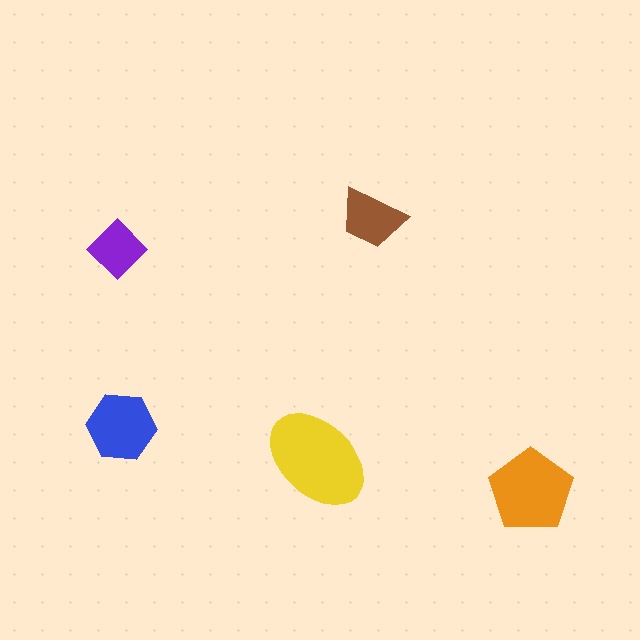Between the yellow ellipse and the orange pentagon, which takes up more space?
The yellow ellipse.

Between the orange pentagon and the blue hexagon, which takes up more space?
The orange pentagon.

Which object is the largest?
The yellow ellipse.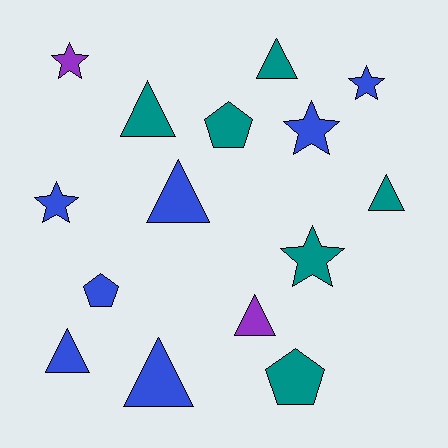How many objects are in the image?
There are 15 objects.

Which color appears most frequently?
Blue, with 7 objects.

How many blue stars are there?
There are 3 blue stars.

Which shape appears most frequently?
Triangle, with 7 objects.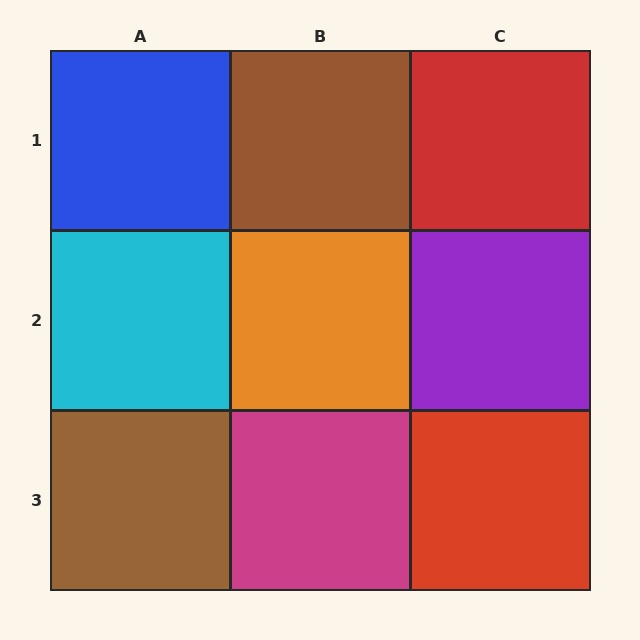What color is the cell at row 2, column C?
Purple.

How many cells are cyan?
1 cell is cyan.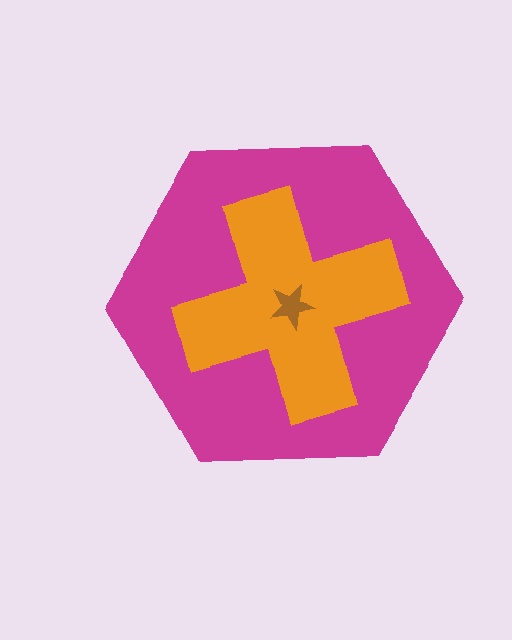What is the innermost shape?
The brown star.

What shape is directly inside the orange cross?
The brown star.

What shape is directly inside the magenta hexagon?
The orange cross.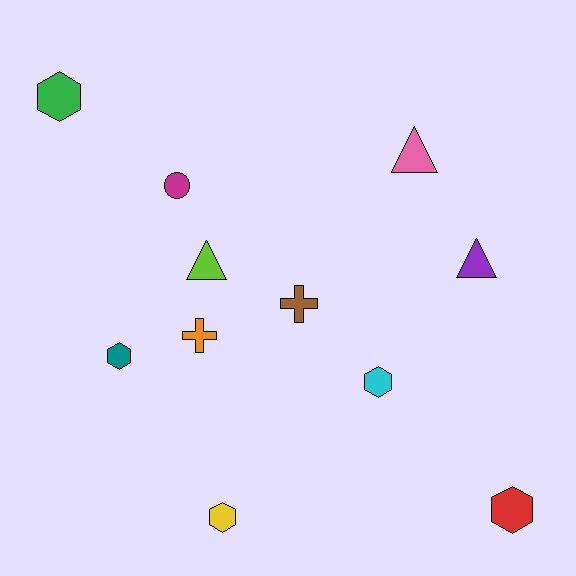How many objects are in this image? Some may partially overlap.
There are 11 objects.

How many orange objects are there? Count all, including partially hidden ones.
There is 1 orange object.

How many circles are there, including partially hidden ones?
There is 1 circle.